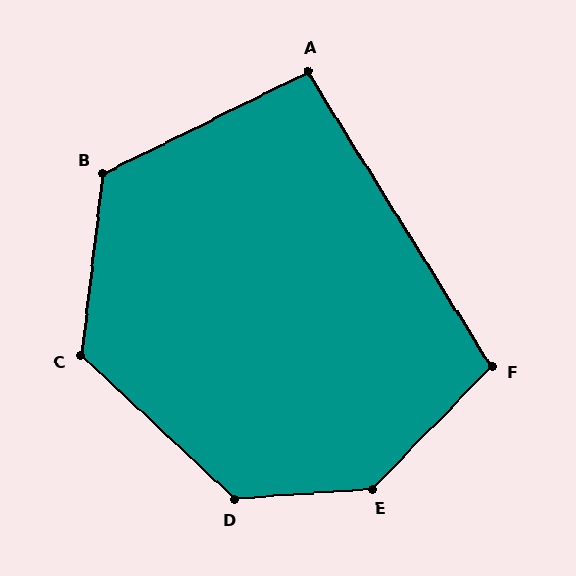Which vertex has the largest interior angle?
E, at approximately 138 degrees.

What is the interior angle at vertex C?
Approximately 126 degrees (obtuse).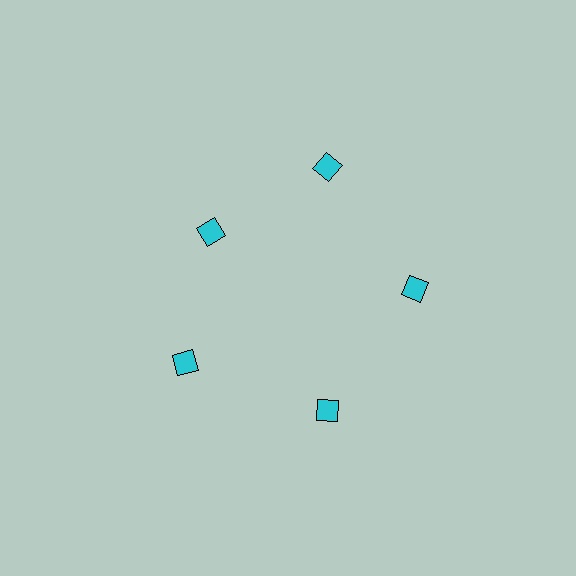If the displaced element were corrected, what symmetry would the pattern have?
It would have 5-fold rotational symmetry — the pattern would map onto itself every 72 degrees.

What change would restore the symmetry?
The symmetry would be restored by moving it outward, back onto the ring so that all 5 diamonds sit at equal angles and equal distance from the center.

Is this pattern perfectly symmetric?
No. The 5 cyan diamonds are arranged in a ring, but one element near the 10 o'clock position is pulled inward toward the center, breaking the 5-fold rotational symmetry.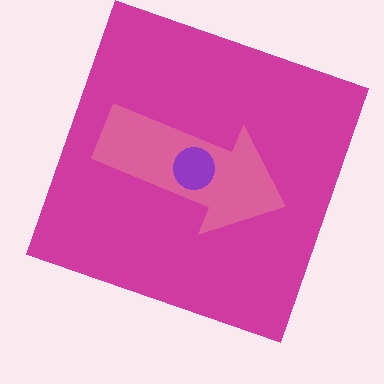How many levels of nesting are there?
3.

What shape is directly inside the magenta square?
The pink arrow.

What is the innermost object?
The purple circle.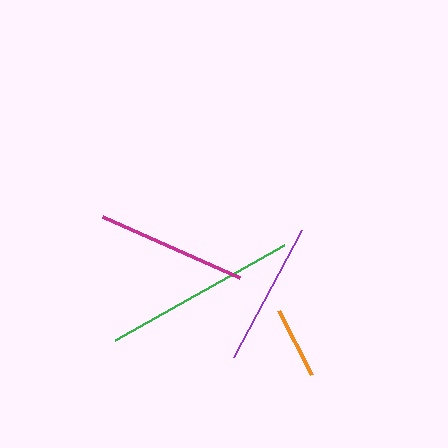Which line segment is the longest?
The green line is the longest at approximately 193 pixels.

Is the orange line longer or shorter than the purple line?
The purple line is longer than the orange line.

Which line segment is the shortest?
The orange line is the shortest at approximately 72 pixels.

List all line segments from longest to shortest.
From longest to shortest: green, magenta, purple, orange.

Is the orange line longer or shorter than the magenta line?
The magenta line is longer than the orange line.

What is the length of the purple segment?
The purple segment is approximately 144 pixels long.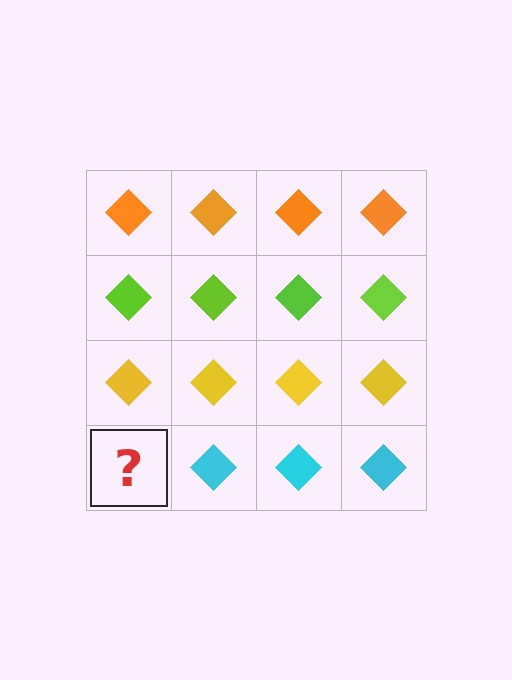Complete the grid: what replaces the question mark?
The question mark should be replaced with a cyan diamond.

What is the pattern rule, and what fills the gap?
The rule is that each row has a consistent color. The gap should be filled with a cyan diamond.